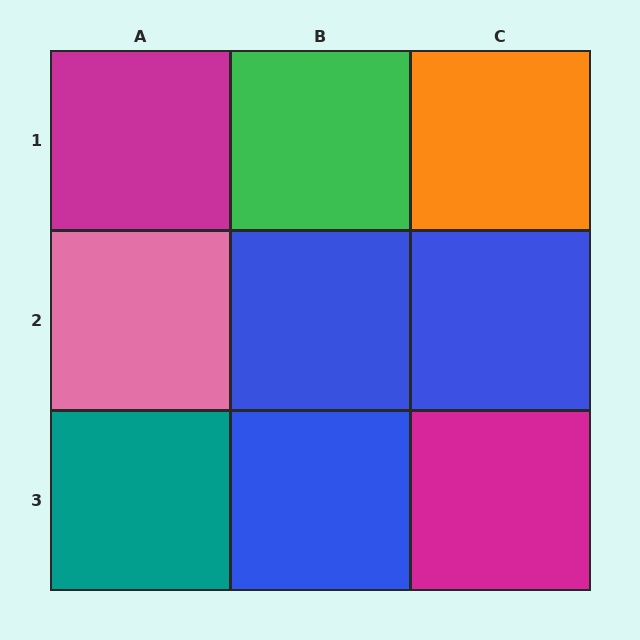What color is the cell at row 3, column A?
Teal.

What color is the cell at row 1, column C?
Orange.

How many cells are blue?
3 cells are blue.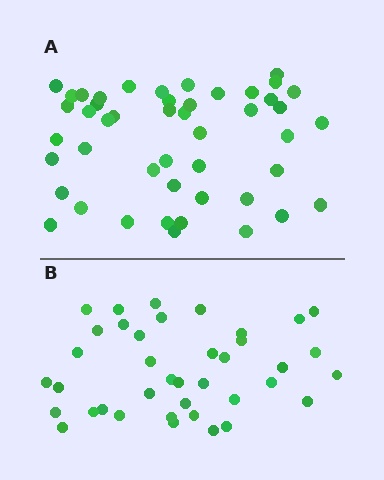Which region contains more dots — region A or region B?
Region A (the top region) has more dots.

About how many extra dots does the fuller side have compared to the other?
Region A has roughly 8 or so more dots than region B.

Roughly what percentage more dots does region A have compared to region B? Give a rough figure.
About 20% more.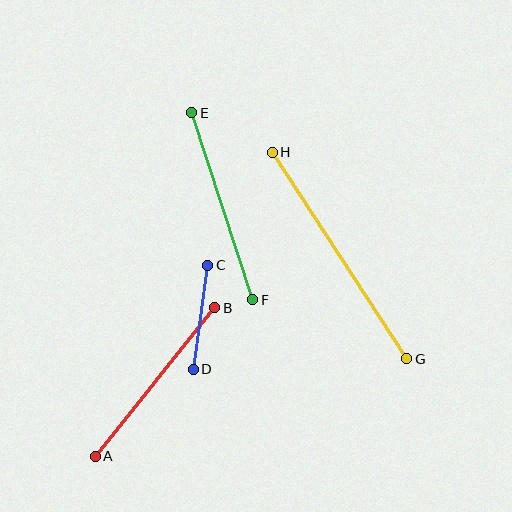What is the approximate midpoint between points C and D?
The midpoint is at approximately (201, 317) pixels.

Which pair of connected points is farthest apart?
Points G and H are farthest apart.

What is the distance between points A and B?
The distance is approximately 191 pixels.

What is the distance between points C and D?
The distance is approximately 105 pixels.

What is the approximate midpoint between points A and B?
The midpoint is at approximately (155, 382) pixels.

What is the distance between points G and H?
The distance is approximately 246 pixels.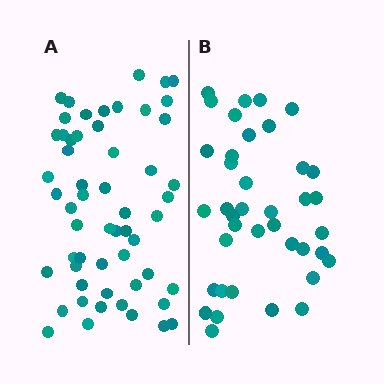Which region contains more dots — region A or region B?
Region A (the left region) has more dots.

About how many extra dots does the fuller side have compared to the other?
Region A has approximately 15 more dots than region B.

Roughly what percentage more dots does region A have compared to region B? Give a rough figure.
About 45% more.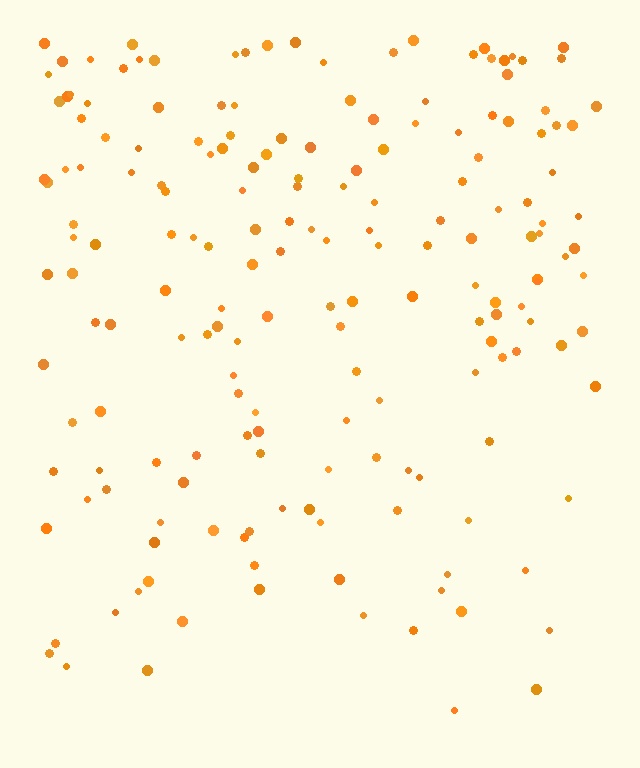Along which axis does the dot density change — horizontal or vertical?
Vertical.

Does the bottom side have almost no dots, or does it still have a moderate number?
Still a moderate number, just noticeably fewer than the top.